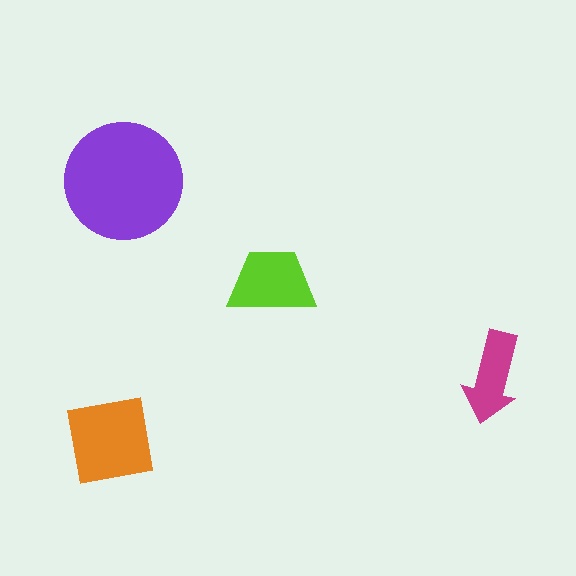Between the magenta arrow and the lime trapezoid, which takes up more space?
The lime trapezoid.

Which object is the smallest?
The magenta arrow.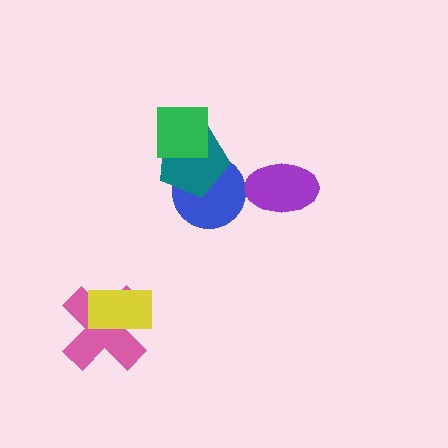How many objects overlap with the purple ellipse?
0 objects overlap with the purple ellipse.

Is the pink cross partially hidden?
Yes, it is partially covered by another shape.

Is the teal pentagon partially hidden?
Yes, it is partially covered by another shape.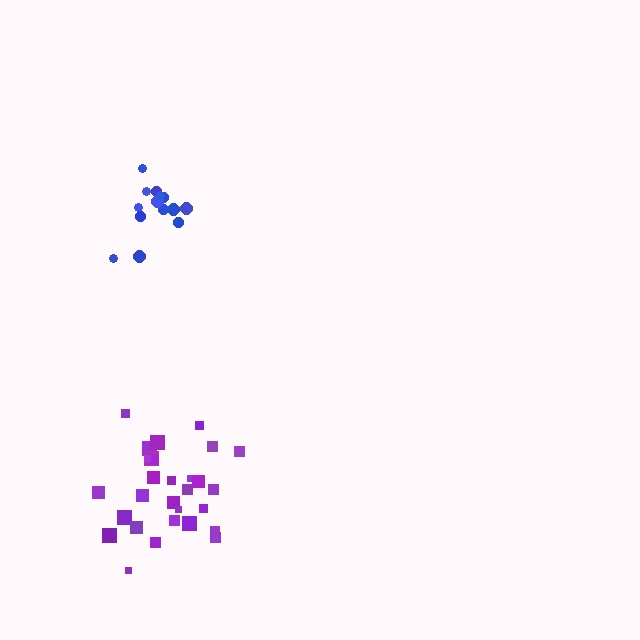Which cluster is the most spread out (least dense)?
Purple.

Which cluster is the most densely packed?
Blue.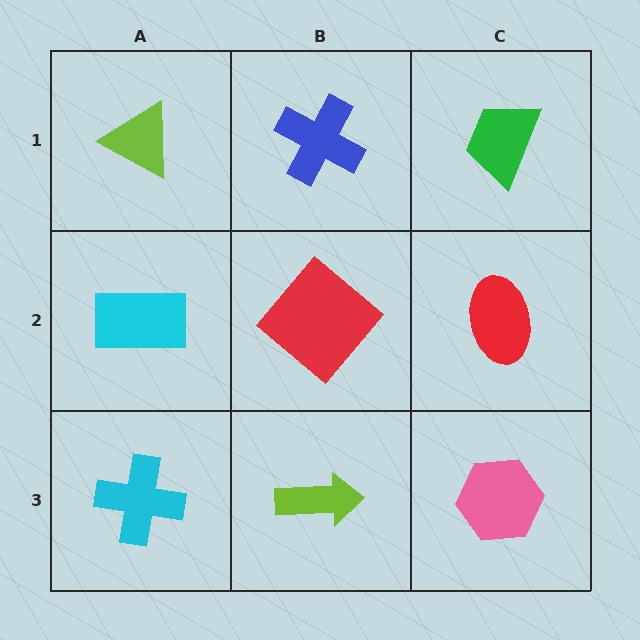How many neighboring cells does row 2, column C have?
3.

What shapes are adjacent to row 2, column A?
A lime triangle (row 1, column A), a cyan cross (row 3, column A), a red diamond (row 2, column B).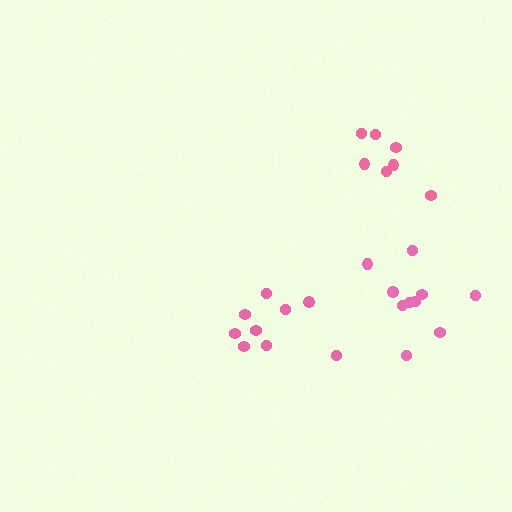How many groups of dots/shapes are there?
There are 3 groups.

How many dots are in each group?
Group 1: 9 dots, Group 2: 10 dots, Group 3: 7 dots (26 total).